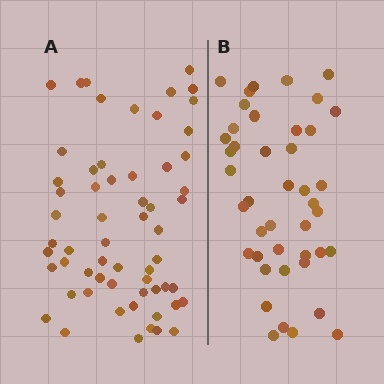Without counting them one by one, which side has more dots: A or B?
Region A (the left region) has more dots.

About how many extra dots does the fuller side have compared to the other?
Region A has approximately 15 more dots than region B.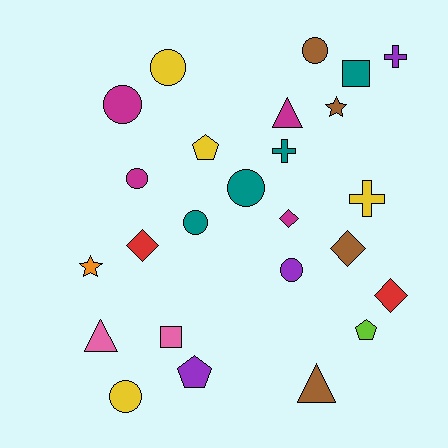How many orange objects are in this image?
There is 1 orange object.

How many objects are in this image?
There are 25 objects.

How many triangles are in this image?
There are 3 triangles.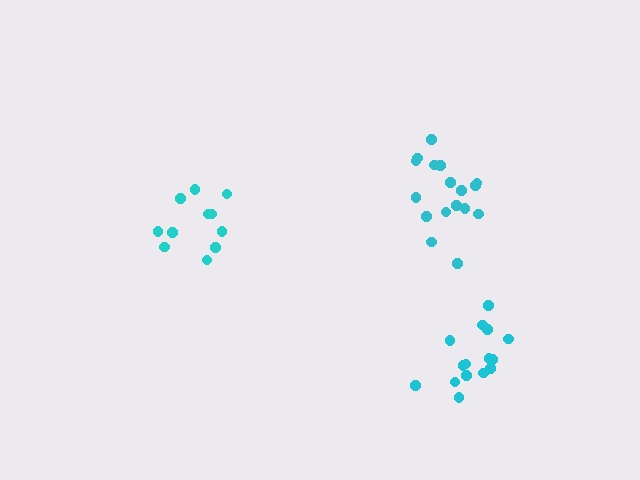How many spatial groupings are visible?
There are 3 spatial groupings.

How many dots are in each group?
Group 1: 17 dots, Group 2: 15 dots, Group 3: 11 dots (43 total).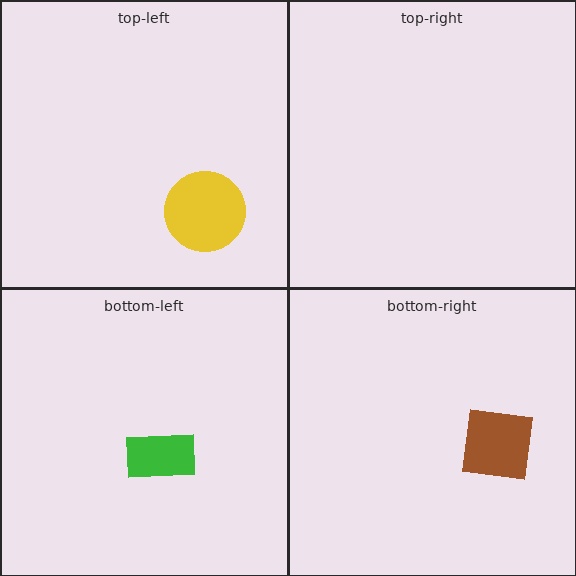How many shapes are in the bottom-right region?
1.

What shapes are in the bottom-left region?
The green rectangle.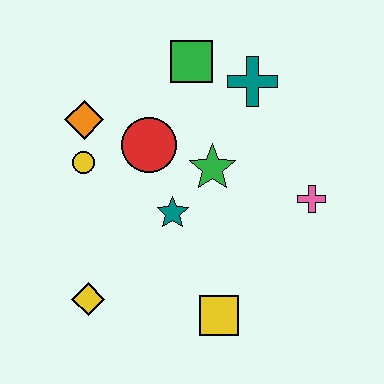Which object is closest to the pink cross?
The green star is closest to the pink cross.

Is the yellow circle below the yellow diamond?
No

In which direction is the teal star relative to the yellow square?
The teal star is above the yellow square.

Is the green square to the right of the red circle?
Yes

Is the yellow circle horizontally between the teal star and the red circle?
No